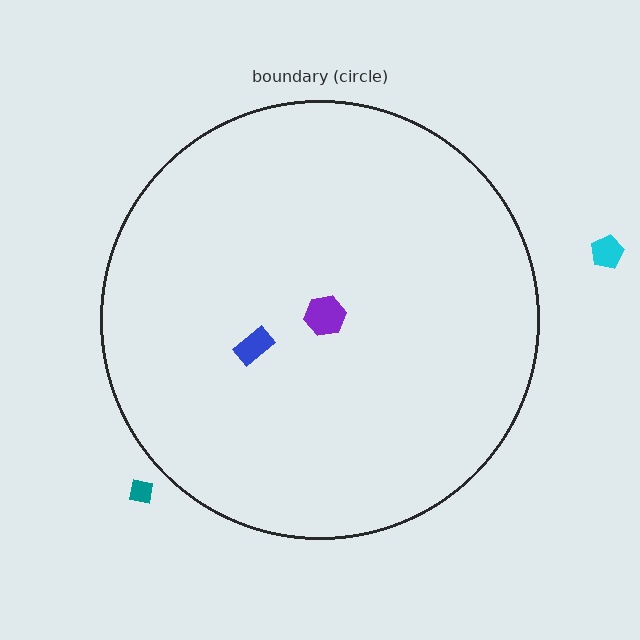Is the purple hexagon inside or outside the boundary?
Inside.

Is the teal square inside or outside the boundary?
Outside.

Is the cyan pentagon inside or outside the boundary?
Outside.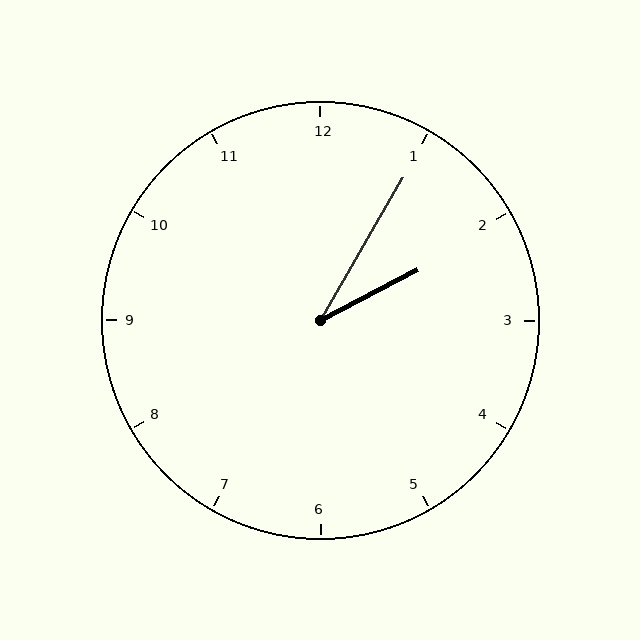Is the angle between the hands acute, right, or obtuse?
It is acute.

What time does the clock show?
2:05.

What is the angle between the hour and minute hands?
Approximately 32 degrees.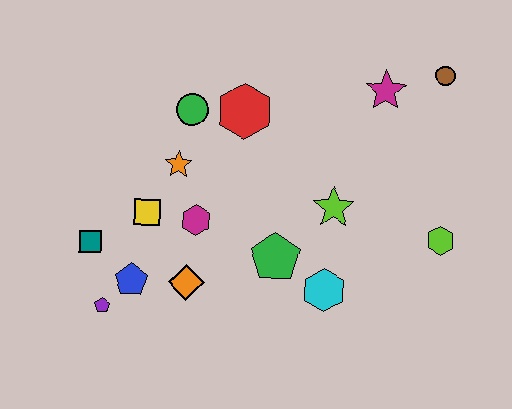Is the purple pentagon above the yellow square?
No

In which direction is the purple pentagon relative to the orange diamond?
The purple pentagon is to the left of the orange diamond.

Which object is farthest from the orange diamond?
The brown circle is farthest from the orange diamond.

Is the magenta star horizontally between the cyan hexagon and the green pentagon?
No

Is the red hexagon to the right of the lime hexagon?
No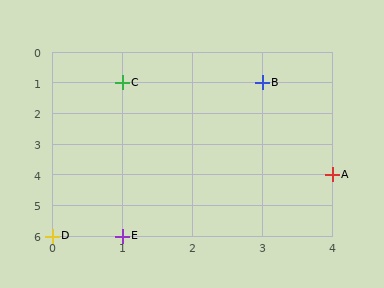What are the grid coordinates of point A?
Point A is at grid coordinates (4, 4).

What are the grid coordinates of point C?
Point C is at grid coordinates (1, 1).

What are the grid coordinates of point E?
Point E is at grid coordinates (1, 6).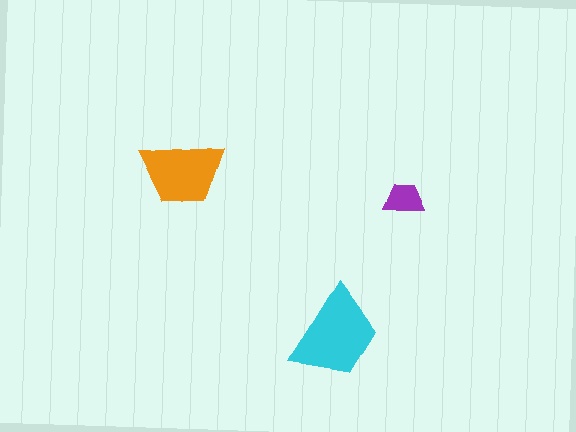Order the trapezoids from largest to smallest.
the cyan one, the orange one, the purple one.